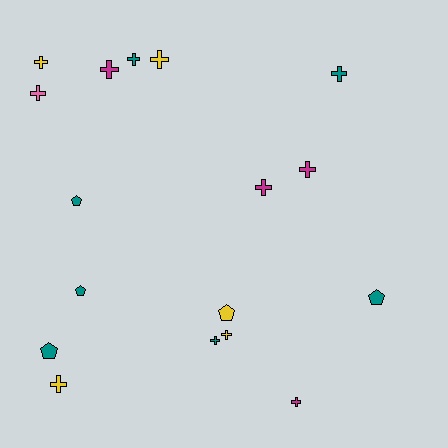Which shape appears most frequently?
Cross, with 12 objects.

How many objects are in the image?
There are 17 objects.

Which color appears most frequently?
Teal, with 7 objects.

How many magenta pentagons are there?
There are no magenta pentagons.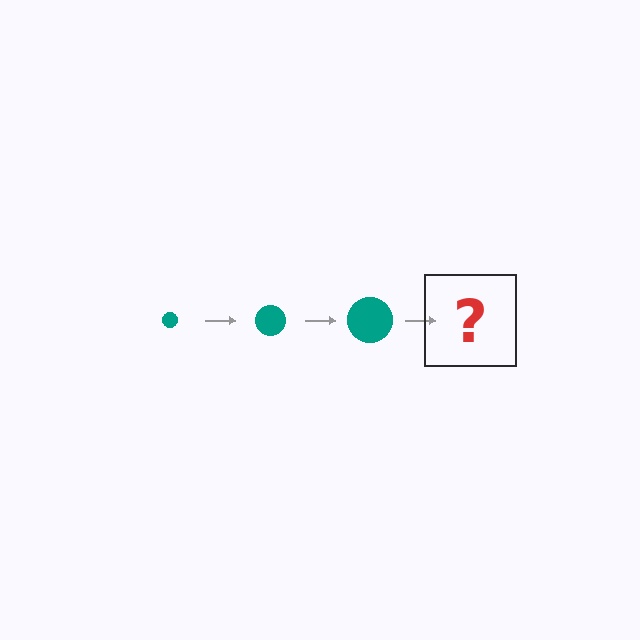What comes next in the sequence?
The next element should be a teal circle, larger than the previous one.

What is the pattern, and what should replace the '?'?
The pattern is that the circle gets progressively larger each step. The '?' should be a teal circle, larger than the previous one.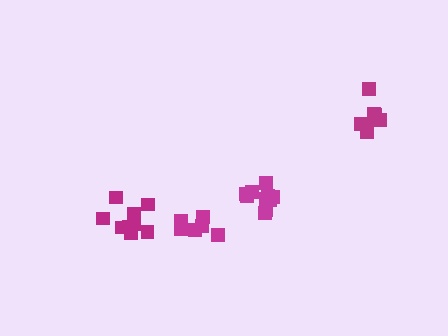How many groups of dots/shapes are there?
There are 4 groups.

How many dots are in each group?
Group 1: 9 dots, Group 2: 11 dots, Group 3: 6 dots, Group 4: 7 dots (33 total).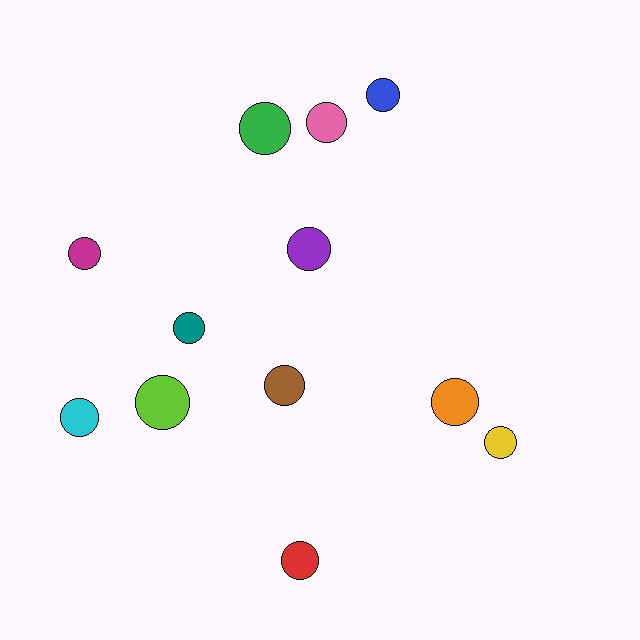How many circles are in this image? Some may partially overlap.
There are 12 circles.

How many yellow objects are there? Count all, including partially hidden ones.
There is 1 yellow object.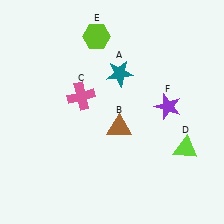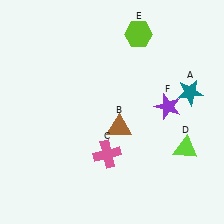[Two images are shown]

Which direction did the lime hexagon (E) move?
The lime hexagon (E) moved right.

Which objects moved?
The objects that moved are: the teal star (A), the pink cross (C), the lime hexagon (E).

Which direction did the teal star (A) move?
The teal star (A) moved right.